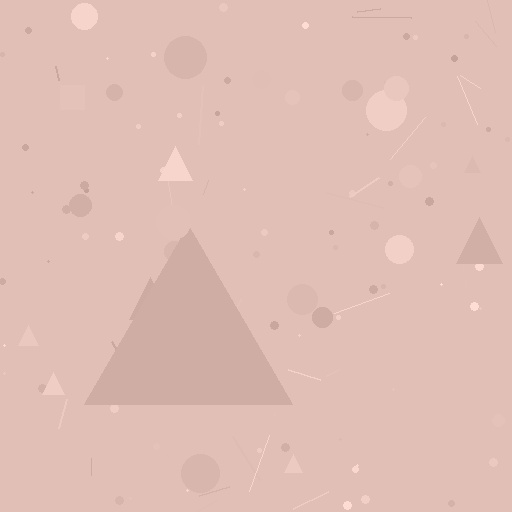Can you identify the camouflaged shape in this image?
The camouflaged shape is a triangle.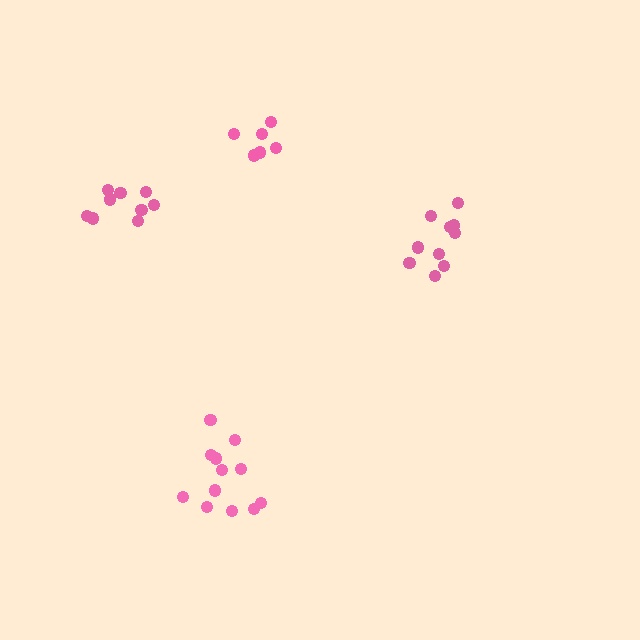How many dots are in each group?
Group 1: 6 dots, Group 2: 12 dots, Group 3: 10 dots, Group 4: 9 dots (37 total).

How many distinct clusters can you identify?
There are 4 distinct clusters.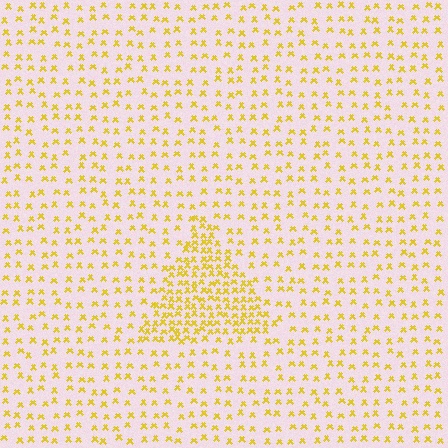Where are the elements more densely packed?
The elements are more densely packed inside the triangle boundary.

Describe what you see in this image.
The image contains small yellow elements arranged at two different densities. A triangle-shaped region is visible where the elements are more densely packed than the surrounding area.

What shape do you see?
I see a triangle.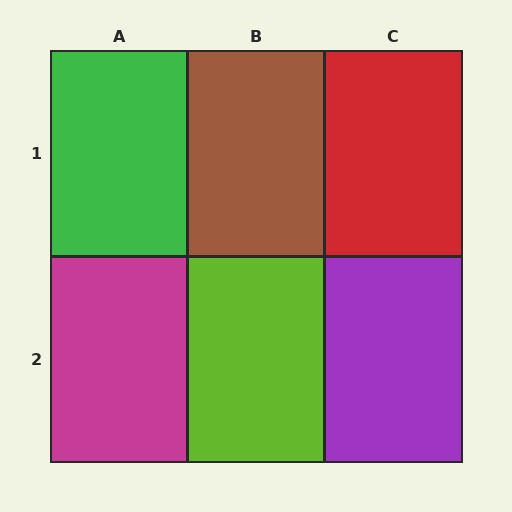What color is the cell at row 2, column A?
Magenta.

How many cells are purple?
1 cell is purple.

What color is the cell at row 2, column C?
Purple.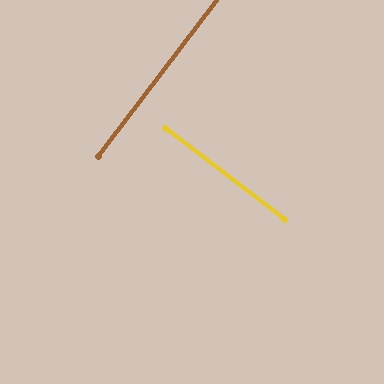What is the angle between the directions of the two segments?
Approximately 90 degrees.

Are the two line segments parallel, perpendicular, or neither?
Perpendicular — they meet at approximately 90°.